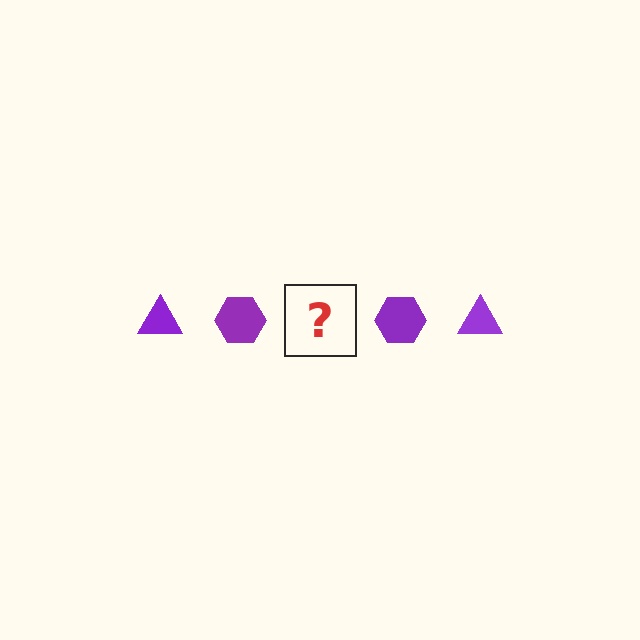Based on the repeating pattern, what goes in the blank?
The blank should be a purple triangle.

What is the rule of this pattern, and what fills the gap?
The rule is that the pattern cycles through triangle, hexagon shapes in purple. The gap should be filled with a purple triangle.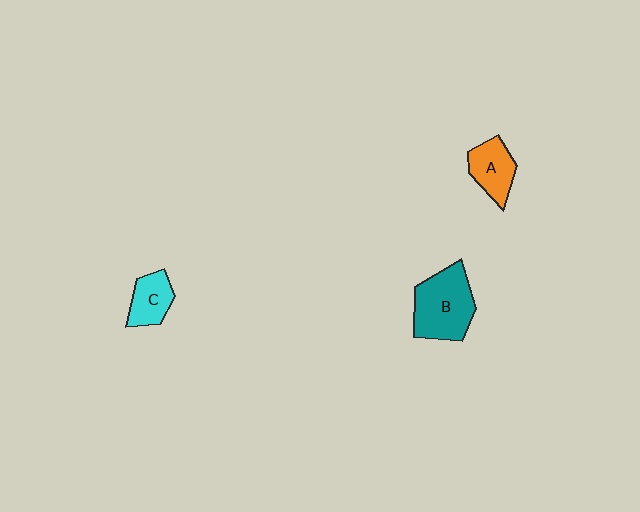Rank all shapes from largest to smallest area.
From largest to smallest: B (teal), A (orange), C (cyan).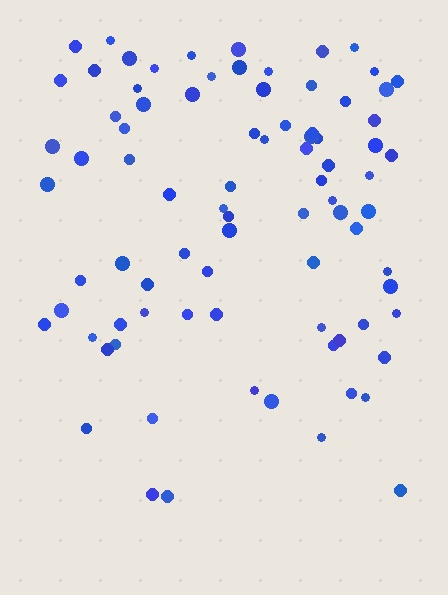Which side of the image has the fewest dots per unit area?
The bottom.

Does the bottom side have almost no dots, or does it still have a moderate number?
Still a moderate number, just noticeably fewer than the top.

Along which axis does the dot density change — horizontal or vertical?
Vertical.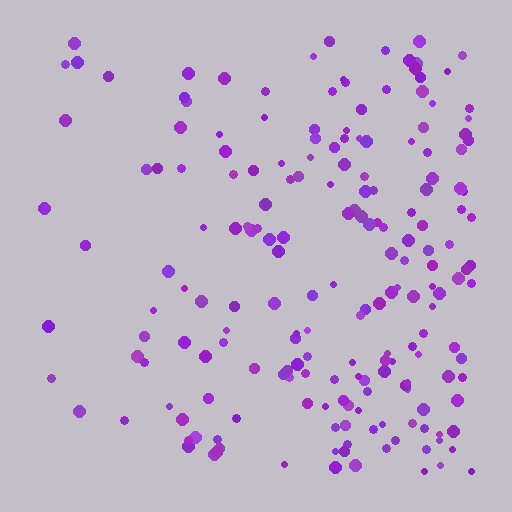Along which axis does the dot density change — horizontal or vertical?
Horizontal.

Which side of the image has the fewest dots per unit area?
The left.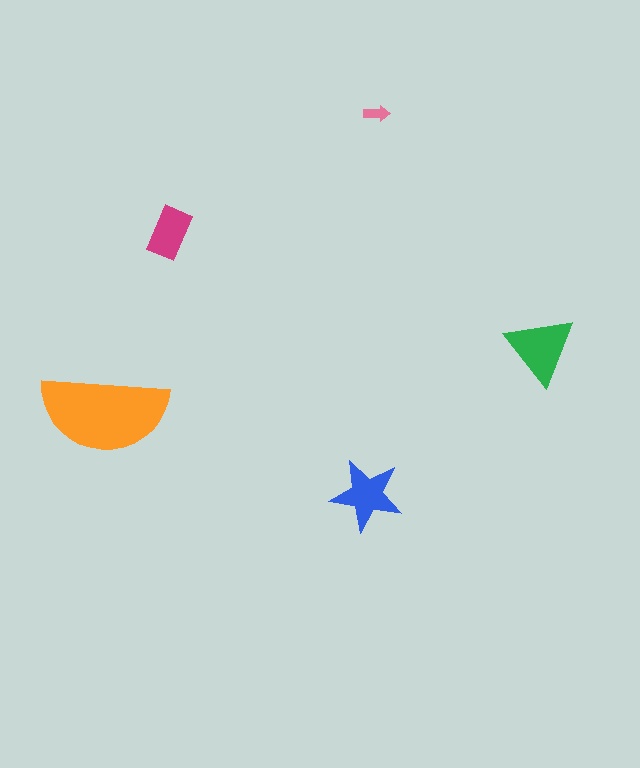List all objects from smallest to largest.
The pink arrow, the magenta rectangle, the blue star, the green triangle, the orange semicircle.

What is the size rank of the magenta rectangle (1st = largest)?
4th.